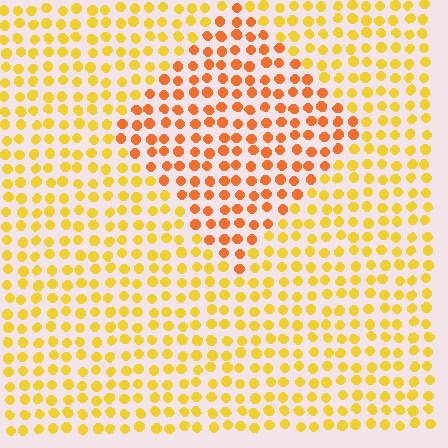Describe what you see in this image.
The image is filled with small yellow elements in a uniform arrangement. A diamond-shaped region is visible where the elements are tinted to a slightly different hue, forming a subtle color boundary.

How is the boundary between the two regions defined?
The boundary is defined purely by a slight shift in hue (about 31 degrees). Spacing, size, and orientation are identical on both sides.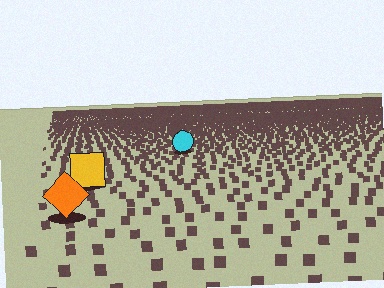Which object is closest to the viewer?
The orange diamond is closest. The texture marks near it are larger and more spread out.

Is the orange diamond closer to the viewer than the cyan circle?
Yes. The orange diamond is closer — you can tell from the texture gradient: the ground texture is coarser near it.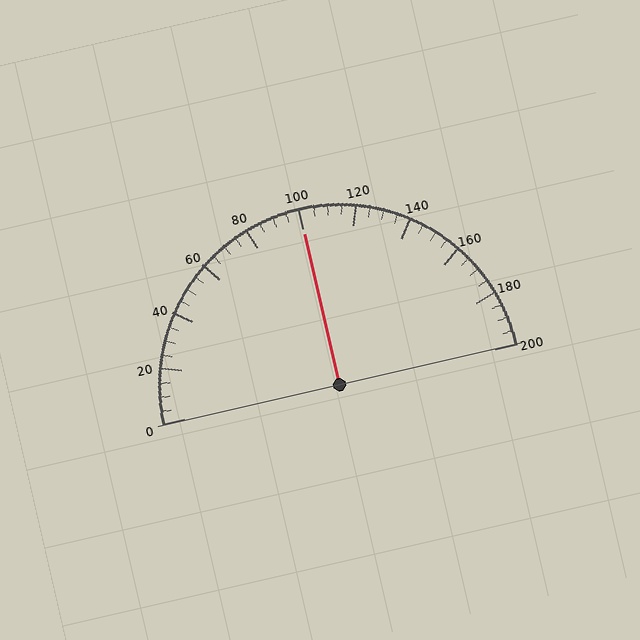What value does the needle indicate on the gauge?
The needle indicates approximately 100.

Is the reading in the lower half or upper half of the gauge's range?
The reading is in the upper half of the range (0 to 200).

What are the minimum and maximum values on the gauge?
The gauge ranges from 0 to 200.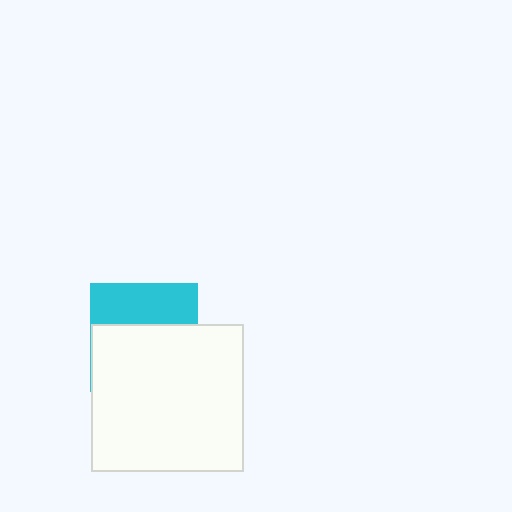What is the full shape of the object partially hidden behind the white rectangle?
The partially hidden object is a cyan square.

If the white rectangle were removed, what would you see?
You would see the complete cyan square.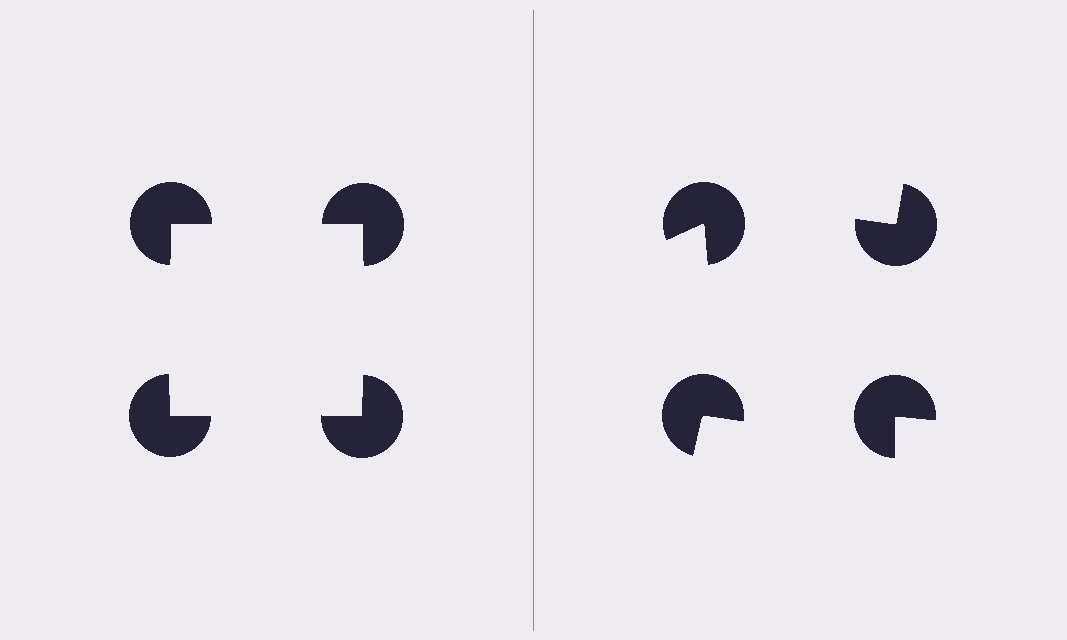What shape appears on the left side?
An illusory square.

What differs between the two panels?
The pac-man discs are positioned identically on both sides; only the wedge orientations differ. On the left they align to a square; on the right they are misaligned.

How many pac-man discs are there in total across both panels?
8 — 4 on each side.